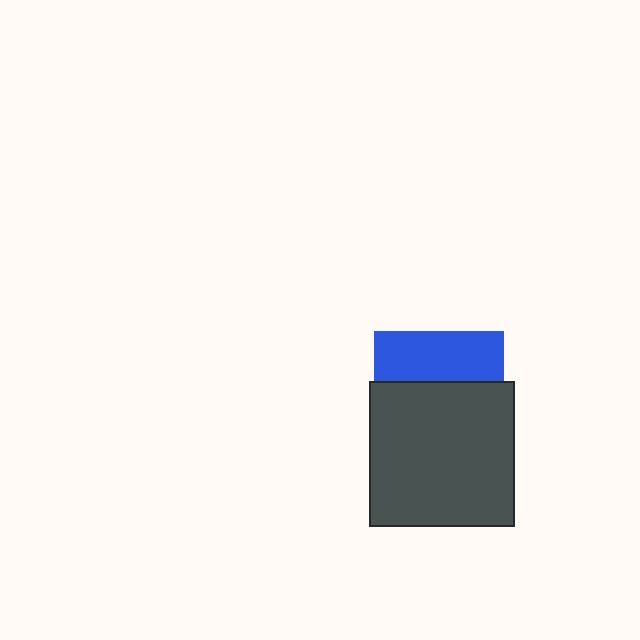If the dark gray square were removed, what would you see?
You would see the complete blue square.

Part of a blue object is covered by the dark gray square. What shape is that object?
It is a square.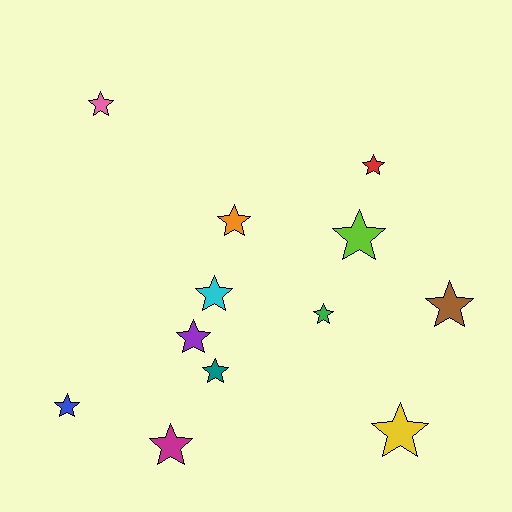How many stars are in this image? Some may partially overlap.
There are 12 stars.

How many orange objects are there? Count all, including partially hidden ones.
There is 1 orange object.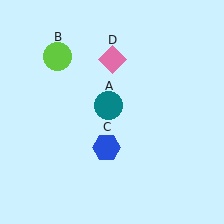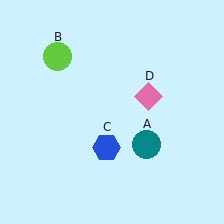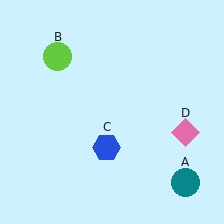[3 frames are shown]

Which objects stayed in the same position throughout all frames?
Lime circle (object B) and blue hexagon (object C) remained stationary.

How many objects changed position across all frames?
2 objects changed position: teal circle (object A), pink diamond (object D).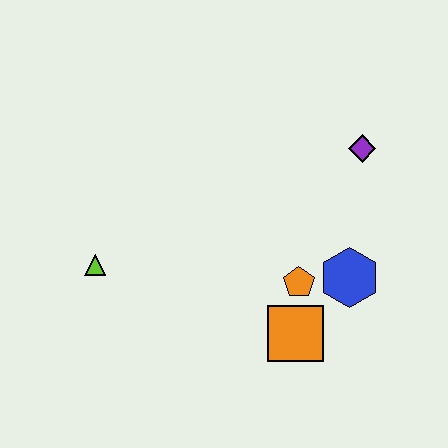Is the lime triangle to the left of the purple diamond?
Yes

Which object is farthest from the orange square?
The lime triangle is farthest from the orange square.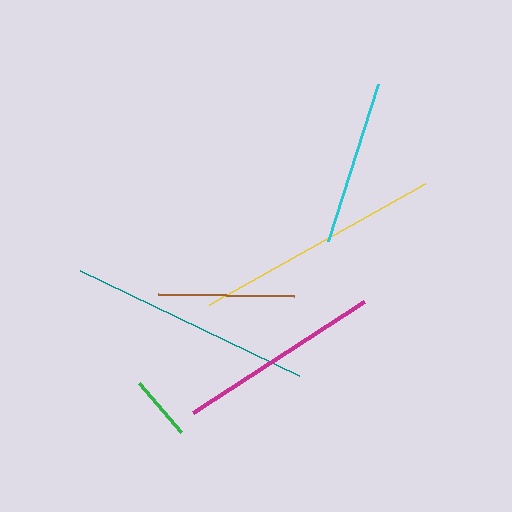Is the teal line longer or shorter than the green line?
The teal line is longer than the green line.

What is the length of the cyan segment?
The cyan segment is approximately 165 pixels long.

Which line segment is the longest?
The yellow line is the longest at approximately 248 pixels.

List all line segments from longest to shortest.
From longest to shortest: yellow, teal, magenta, cyan, brown, green.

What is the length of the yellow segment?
The yellow segment is approximately 248 pixels long.